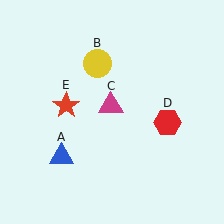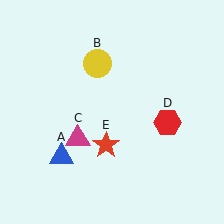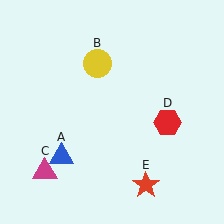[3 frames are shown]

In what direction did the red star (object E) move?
The red star (object E) moved down and to the right.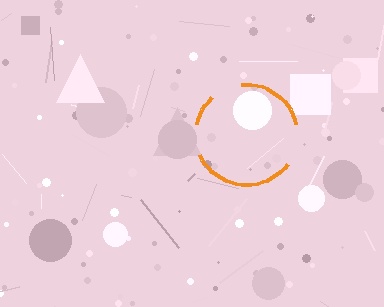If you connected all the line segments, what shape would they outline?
They would outline a circle.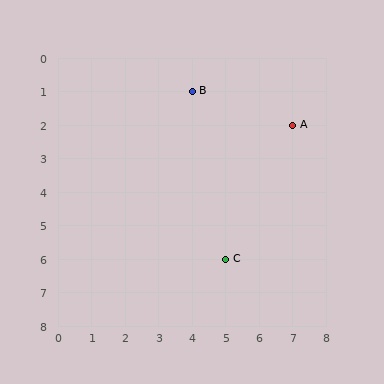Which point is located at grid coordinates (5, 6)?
Point C is at (5, 6).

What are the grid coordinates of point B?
Point B is at grid coordinates (4, 1).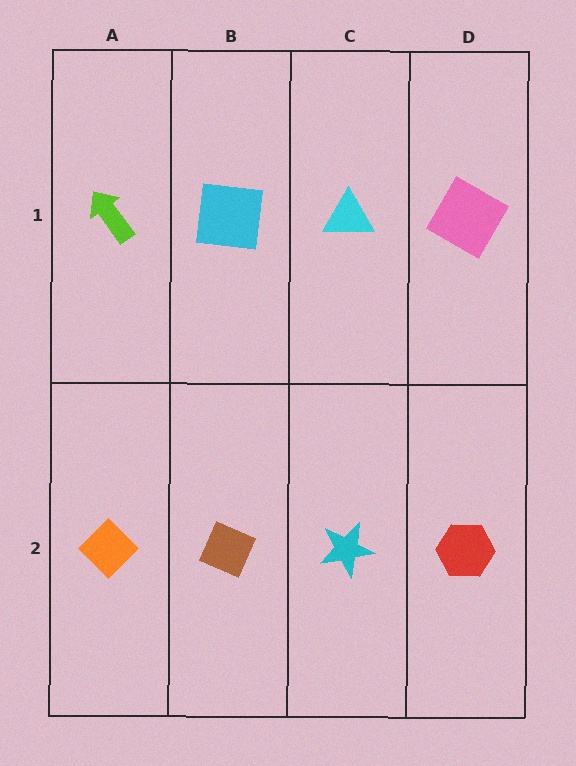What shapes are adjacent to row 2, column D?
A pink diamond (row 1, column D), a cyan star (row 2, column C).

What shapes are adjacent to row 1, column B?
A brown diamond (row 2, column B), a lime arrow (row 1, column A), a cyan triangle (row 1, column C).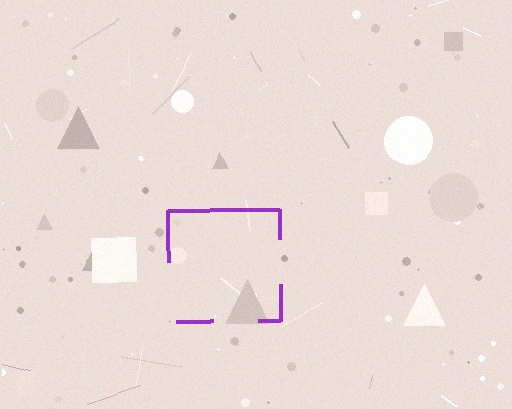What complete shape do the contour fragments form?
The contour fragments form a square.